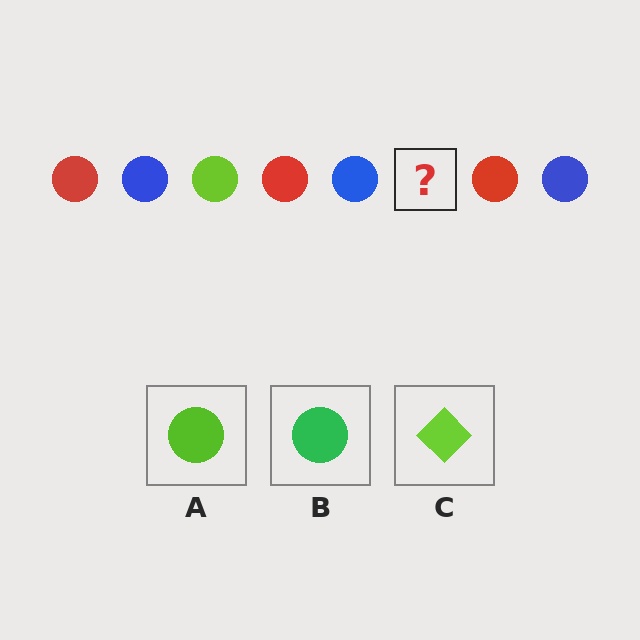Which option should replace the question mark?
Option A.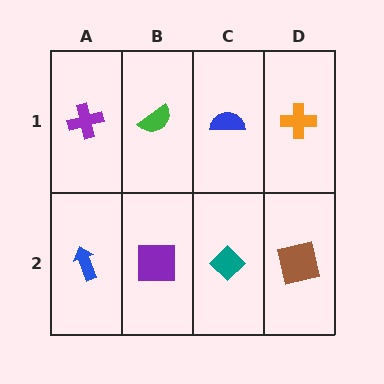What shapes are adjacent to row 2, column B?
A green semicircle (row 1, column B), a blue arrow (row 2, column A), a teal diamond (row 2, column C).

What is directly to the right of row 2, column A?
A purple square.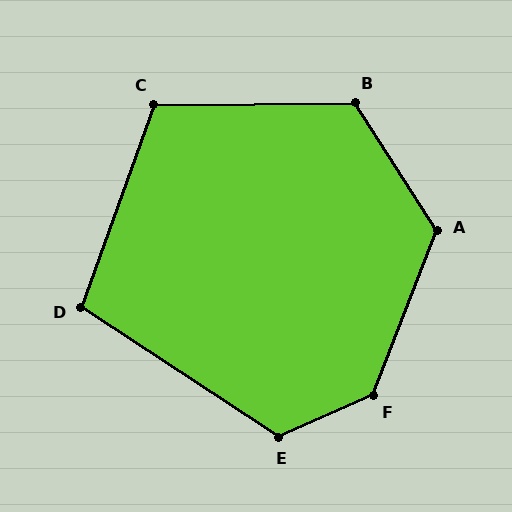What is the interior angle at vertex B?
Approximately 122 degrees (obtuse).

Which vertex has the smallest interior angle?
D, at approximately 103 degrees.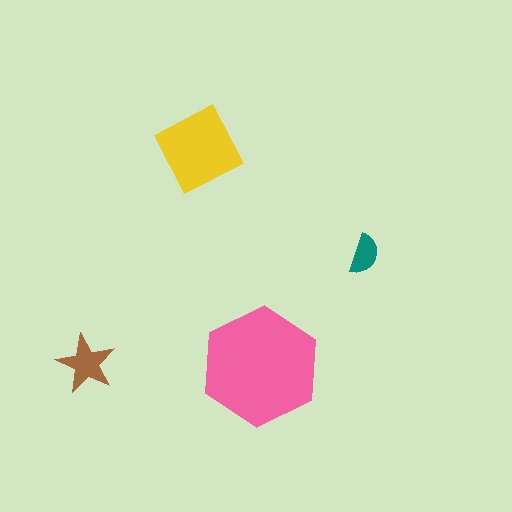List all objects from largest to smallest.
The pink hexagon, the yellow diamond, the brown star, the teal semicircle.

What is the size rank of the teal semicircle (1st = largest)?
4th.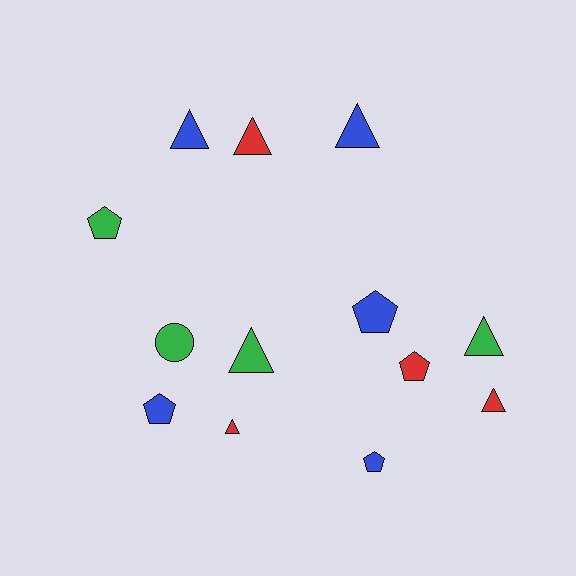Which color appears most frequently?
Blue, with 5 objects.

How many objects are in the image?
There are 13 objects.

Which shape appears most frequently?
Triangle, with 7 objects.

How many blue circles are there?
There are no blue circles.